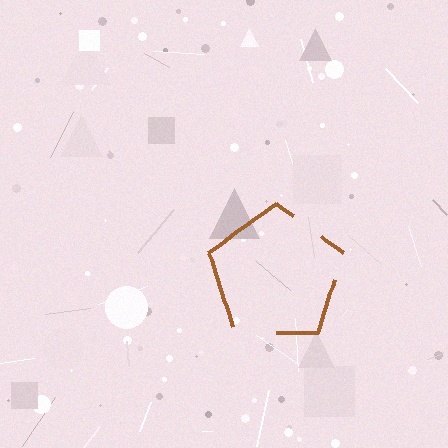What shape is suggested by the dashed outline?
The dashed outline suggests a pentagon.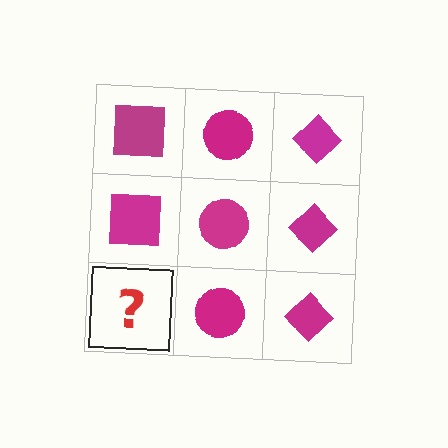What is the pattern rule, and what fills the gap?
The rule is that each column has a consistent shape. The gap should be filled with a magenta square.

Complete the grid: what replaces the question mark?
The question mark should be replaced with a magenta square.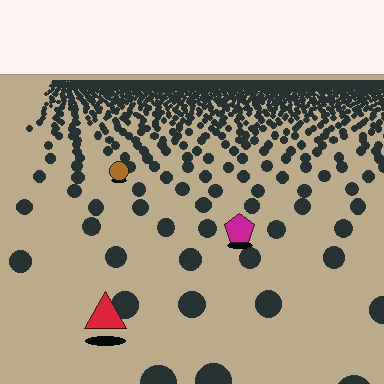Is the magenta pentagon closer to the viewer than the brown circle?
Yes. The magenta pentagon is closer — you can tell from the texture gradient: the ground texture is coarser near it.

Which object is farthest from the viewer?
The brown circle is farthest from the viewer. It appears smaller and the ground texture around it is denser.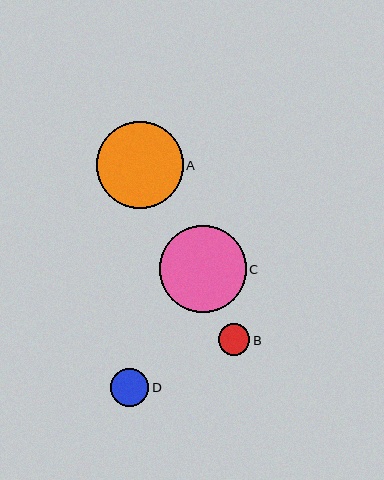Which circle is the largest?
Circle A is the largest with a size of approximately 87 pixels.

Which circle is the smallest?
Circle B is the smallest with a size of approximately 31 pixels.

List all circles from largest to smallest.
From largest to smallest: A, C, D, B.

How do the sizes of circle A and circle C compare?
Circle A and circle C are approximately the same size.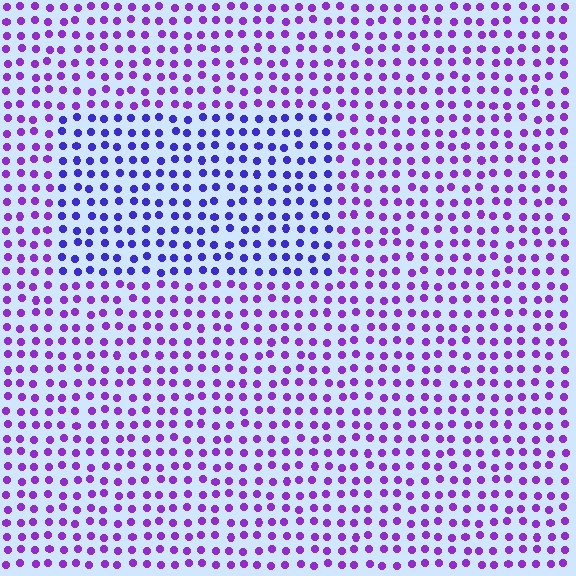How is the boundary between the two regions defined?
The boundary is defined purely by a slight shift in hue (about 33 degrees). Spacing, size, and orientation are identical on both sides.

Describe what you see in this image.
The image is filled with small purple elements in a uniform arrangement. A rectangle-shaped region is visible where the elements are tinted to a slightly different hue, forming a subtle color boundary.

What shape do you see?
I see a rectangle.